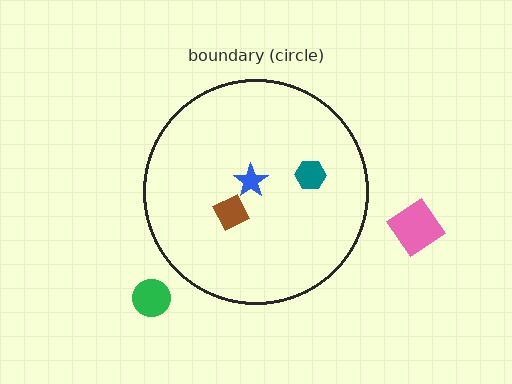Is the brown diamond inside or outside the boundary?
Inside.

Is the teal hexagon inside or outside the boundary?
Inside.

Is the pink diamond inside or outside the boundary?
Outside.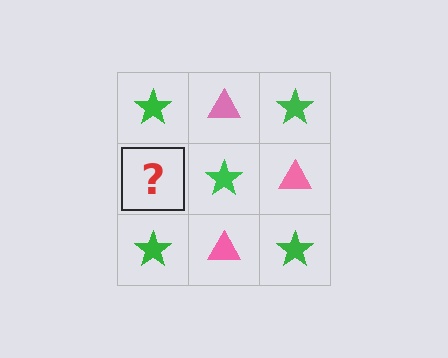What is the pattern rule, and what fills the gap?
The rule is that it alternates green star and pink triangle in a checkerboard pattern. The gap should be filled with a pink triangle.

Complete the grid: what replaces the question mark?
The question mark should be replaced with a pink triangle.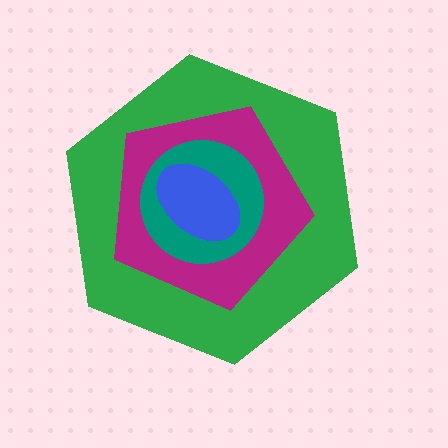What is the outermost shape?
The green hexagon.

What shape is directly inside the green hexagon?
The magenta pentagon.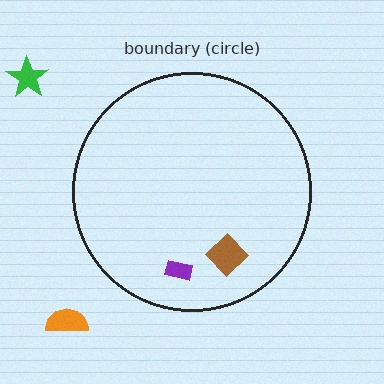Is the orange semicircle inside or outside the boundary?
Outside.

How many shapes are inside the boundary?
2 inside, 2 outside.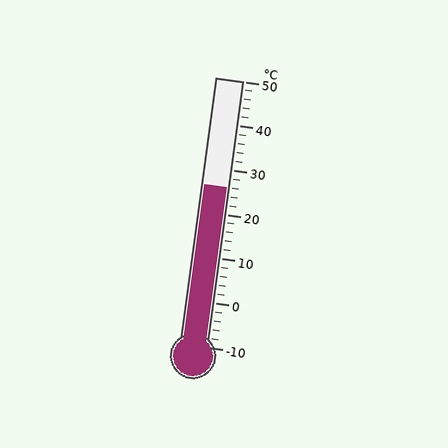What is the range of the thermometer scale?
The thermometer scale ranges from -10°C to 50°C.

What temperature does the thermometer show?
The thermometer shows approximately 26°C.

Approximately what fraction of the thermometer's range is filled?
The thermometer is filled to approximately 60% of its range.